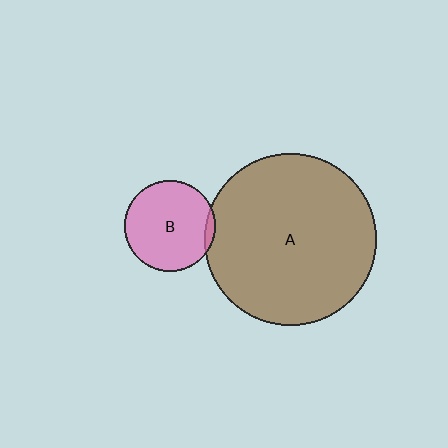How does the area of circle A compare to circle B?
Approximately 3.6 times.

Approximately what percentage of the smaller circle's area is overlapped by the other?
Approximately 5%.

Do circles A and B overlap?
Yes.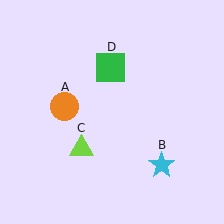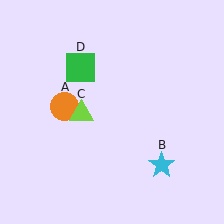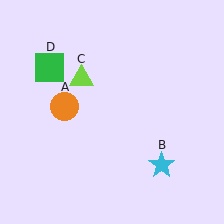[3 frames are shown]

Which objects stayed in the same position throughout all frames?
Orange circle (object A) and cyan star (object B) remained stationary.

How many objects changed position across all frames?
2 objects changed position: lime triangle (object C), green square (object D).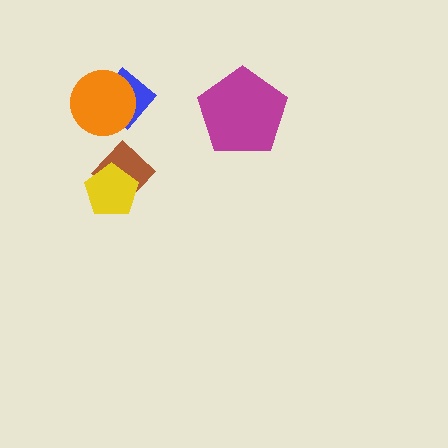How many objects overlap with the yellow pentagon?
1 object overlaps with the yellow pentagon.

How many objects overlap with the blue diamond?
1 object overlaps with the blue diamond.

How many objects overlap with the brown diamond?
1 object overlaps with the brown diamond.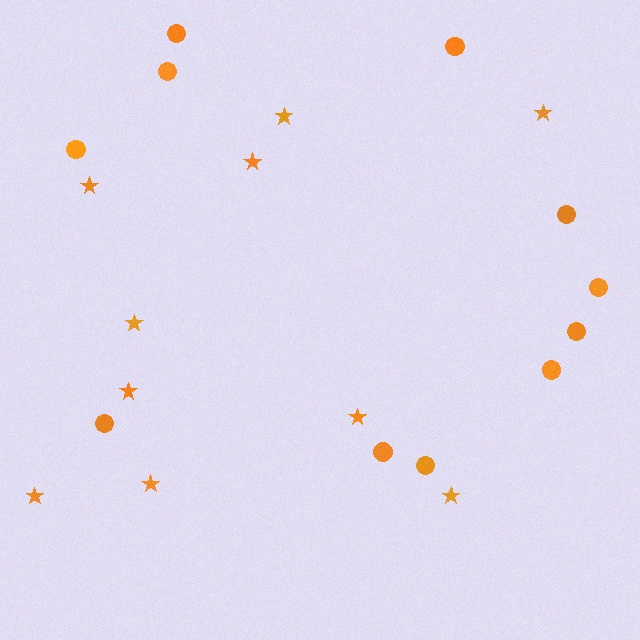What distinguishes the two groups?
There are 2 groups: one group of stars (10) and one group of circles (11).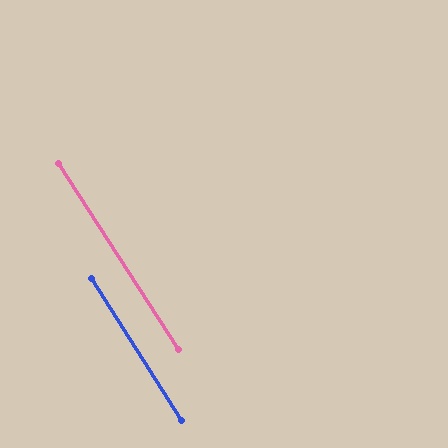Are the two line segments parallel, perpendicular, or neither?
Parallel — their directions differ by only 0.6°.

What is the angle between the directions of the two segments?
Approximately 1 degree.